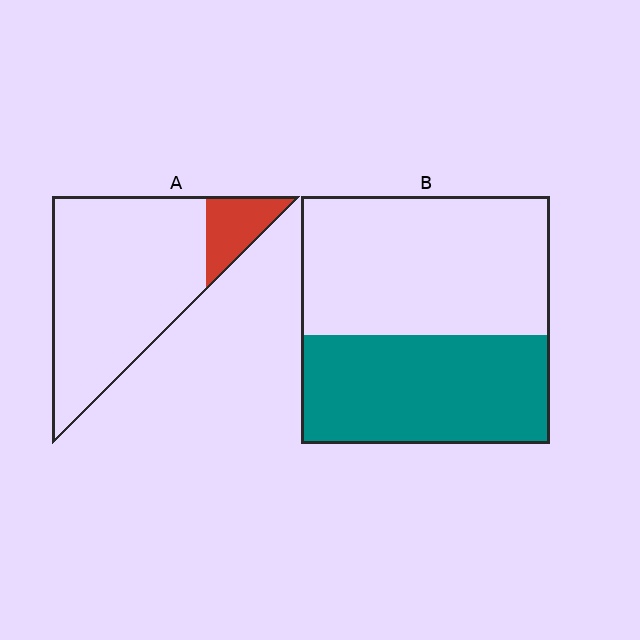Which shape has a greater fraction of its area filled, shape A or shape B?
Shape B.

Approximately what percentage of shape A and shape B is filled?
A is approximately 15% and B is approximately 45%.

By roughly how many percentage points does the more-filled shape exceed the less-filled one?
By roughly 30 percentage points (B over A).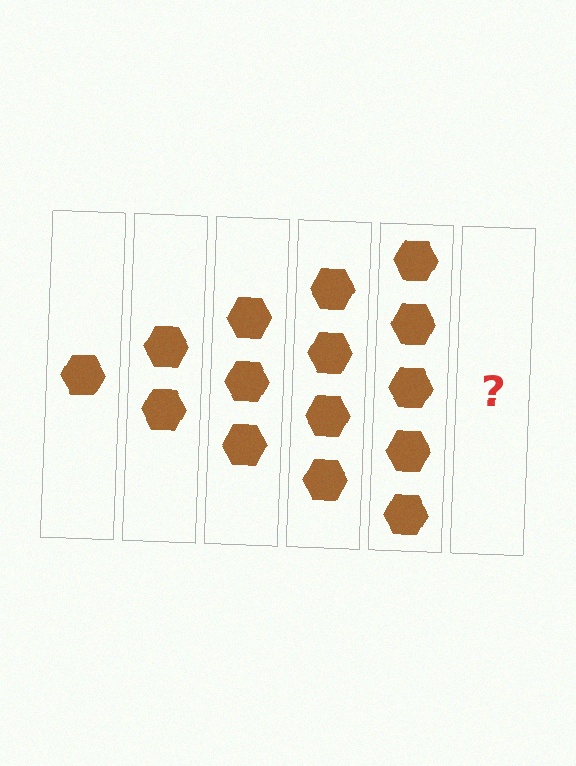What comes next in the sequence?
The next element should be 6 hexagons.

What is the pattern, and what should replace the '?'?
The pattern is that each step adds one more hexagon. The '?' should be 6 hexagons.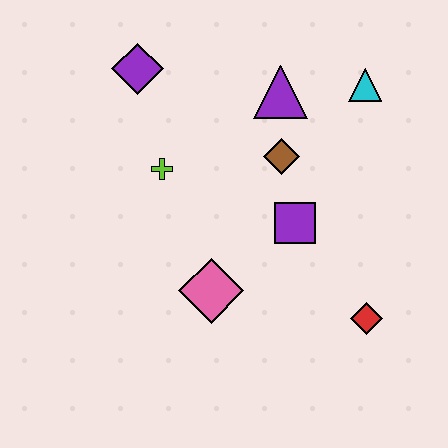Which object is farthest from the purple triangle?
The red diamond is farthest from the purple triangle.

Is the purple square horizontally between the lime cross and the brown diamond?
No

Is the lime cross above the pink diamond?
Yes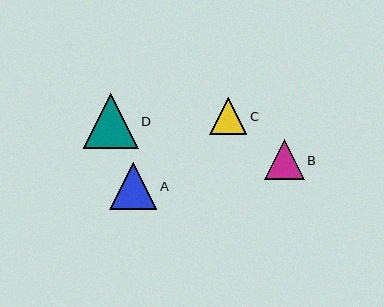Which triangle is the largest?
Triangle D is the largest with a size of approximately 55 pixels.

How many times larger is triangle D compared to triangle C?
Triangle D is approximately 1.5 times the size of triangle C.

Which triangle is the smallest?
Triangle C is the smallest with a size of approximately 37 pixels.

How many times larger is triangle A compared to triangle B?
Triangle A is approximately 1.2 times the size of triangle B.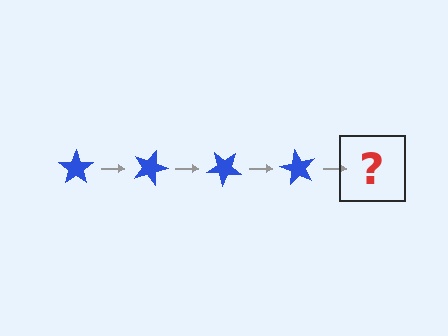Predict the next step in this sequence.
The next step is a blue star rotated 80 degrees.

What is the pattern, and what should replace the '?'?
The pattern is that the star rotates 20 degrees each step. The '?' should be a blue star rotated 80 degrees.